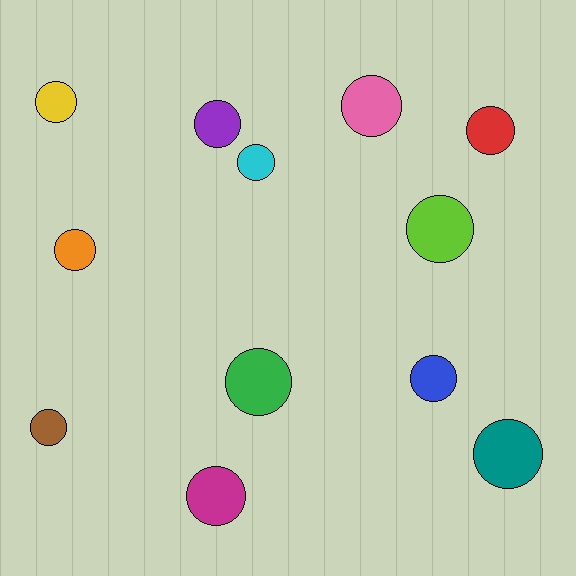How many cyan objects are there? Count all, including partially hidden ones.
There is 1 cyan object.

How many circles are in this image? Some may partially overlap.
There are 12 circles.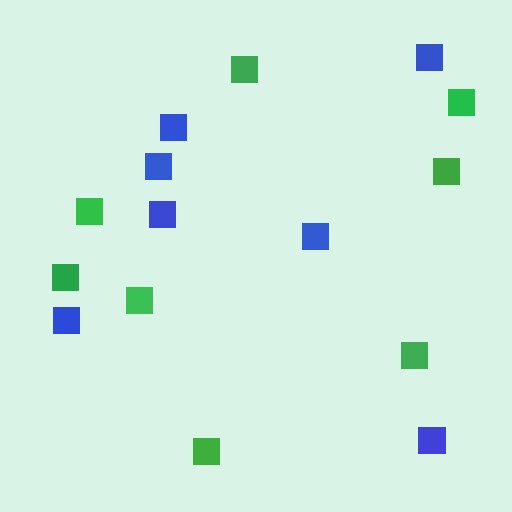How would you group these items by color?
There are 2 groups: one group of blue squares (7) and one group of green squares (8).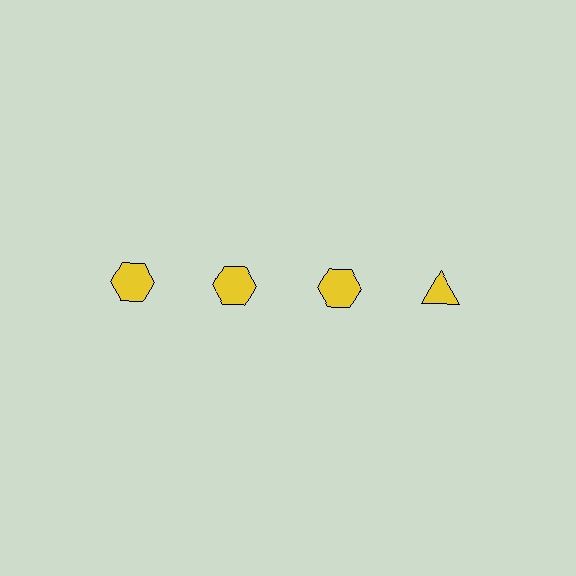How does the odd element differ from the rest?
It has a different shape: triangle instead of hexagon.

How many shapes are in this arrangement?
There are 4 shapes arranged in a grid pattern.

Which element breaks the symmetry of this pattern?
The yellow triangle in the top row, second from right column breaks the symmetry. All other shapes are yellow hexagons.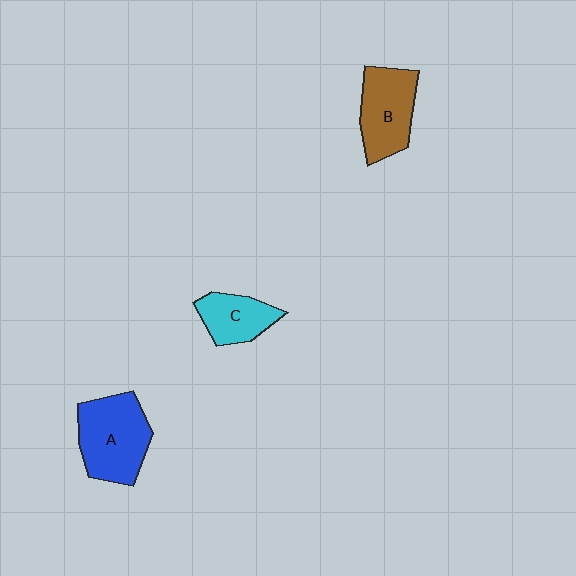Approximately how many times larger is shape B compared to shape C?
Approximately 1.4 times.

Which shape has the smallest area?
Shape C (cyan).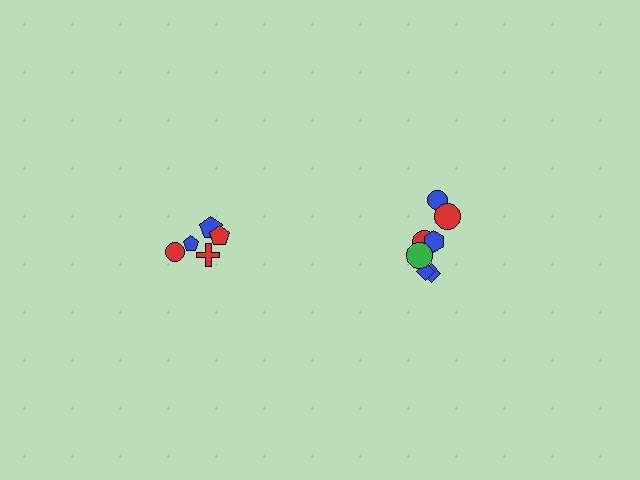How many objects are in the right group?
There are 7 objects.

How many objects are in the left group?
There are 5 objects.